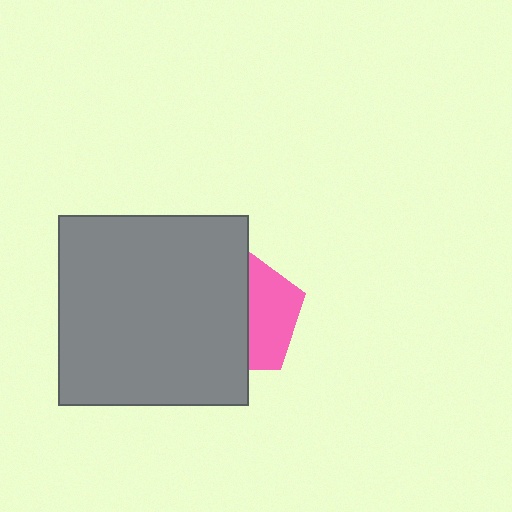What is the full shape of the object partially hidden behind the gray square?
The partially hidden object is a pink pentagon.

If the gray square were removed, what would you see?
You would see the complete pink pentagon.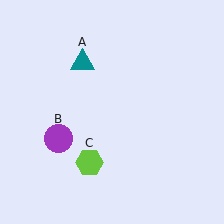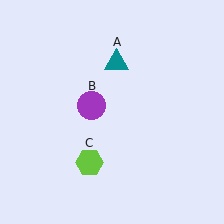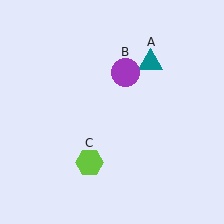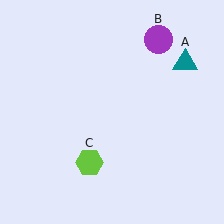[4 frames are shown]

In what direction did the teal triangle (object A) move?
The teal triangle (object A) moved right.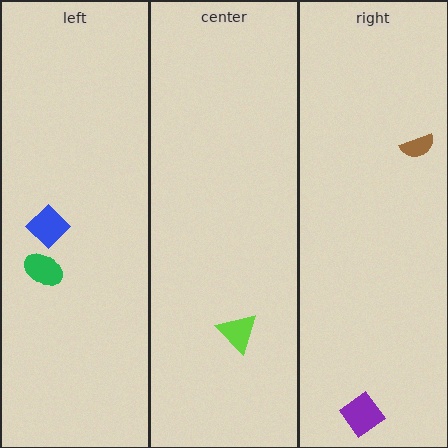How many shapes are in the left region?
2.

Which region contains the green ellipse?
The left region.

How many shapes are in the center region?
1.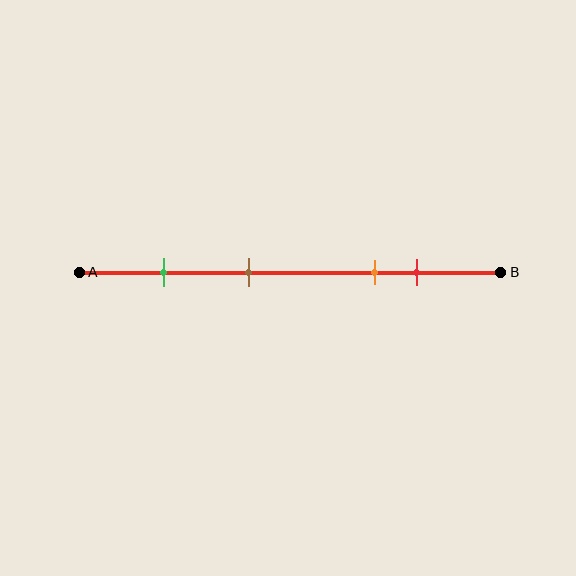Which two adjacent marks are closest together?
The orange and red marks are the closest adjacent pair.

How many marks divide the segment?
There are 4 marks dividing the segment.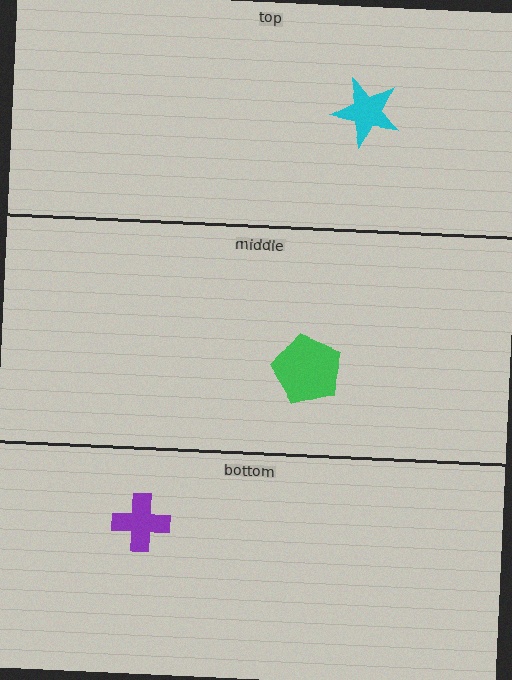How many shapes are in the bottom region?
1.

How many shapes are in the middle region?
1.